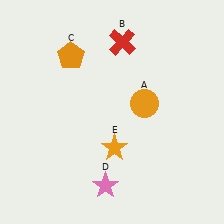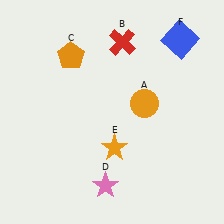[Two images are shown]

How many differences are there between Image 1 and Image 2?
There is 1 difference between the two images.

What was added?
A blue square (F) was added in Image 2.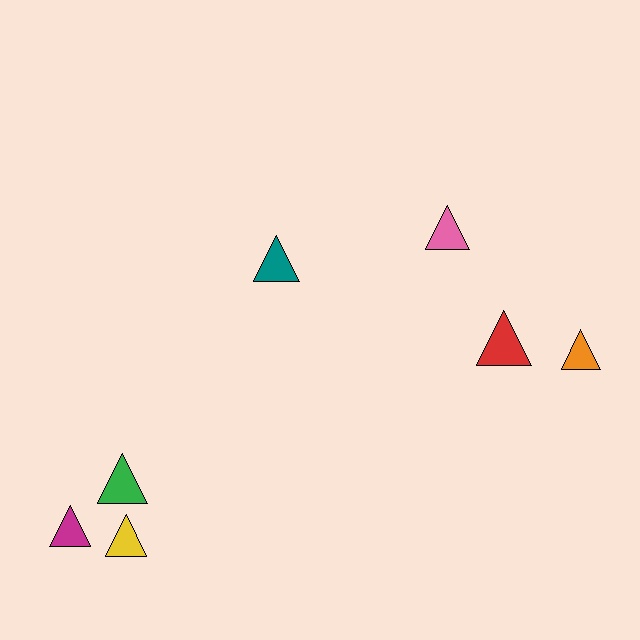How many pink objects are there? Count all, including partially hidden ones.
There is 1 pink object.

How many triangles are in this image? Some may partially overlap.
There are 7 triangles.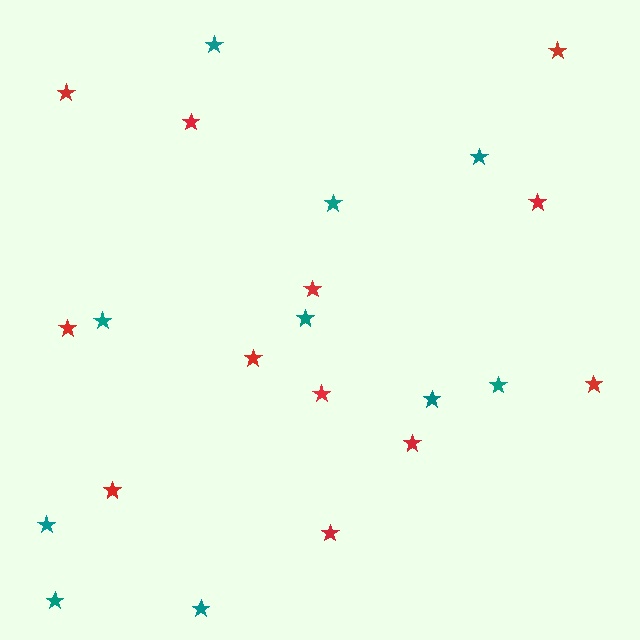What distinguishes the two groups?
There are 2 groups: one group of teal stars (10) and one group of red stars (12).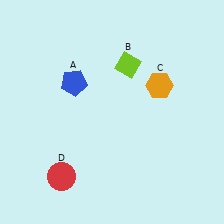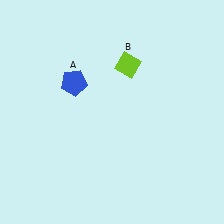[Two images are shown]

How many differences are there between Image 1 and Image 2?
There are 2 differences between the two images.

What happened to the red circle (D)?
The red circle (D) was removed in Image 2. It was in the bottom-left area of Image 1.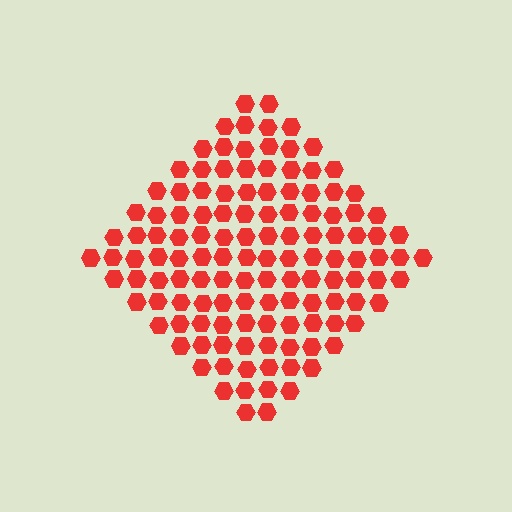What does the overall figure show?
The overall figure shows a diamond.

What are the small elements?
The small elements are hexagons.